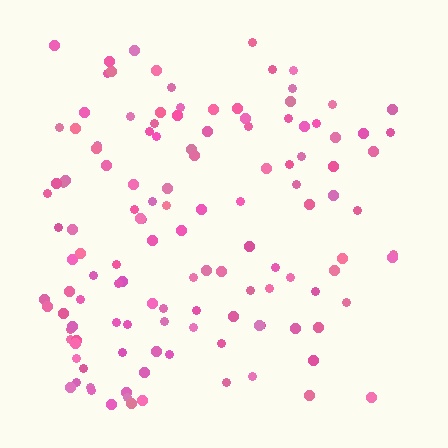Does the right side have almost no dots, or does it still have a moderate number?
Still a moderate number, just noticeably fewer than the left.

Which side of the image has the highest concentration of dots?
The left.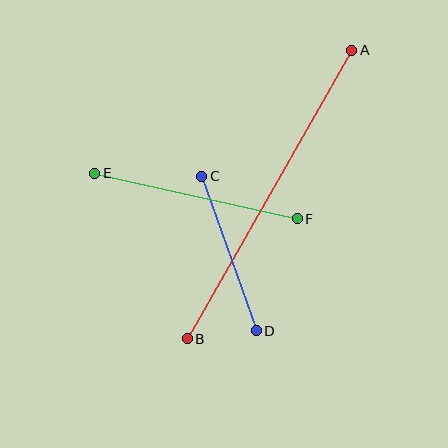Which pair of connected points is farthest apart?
Points A and B are farthest apart.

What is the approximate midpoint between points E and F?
The midpoint is at approximately (196, 196) pixels.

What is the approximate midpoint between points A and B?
The midpoint is at approximately (269, 195) pixels.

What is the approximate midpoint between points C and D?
The midpoint is at approximately (229, 253) pixels.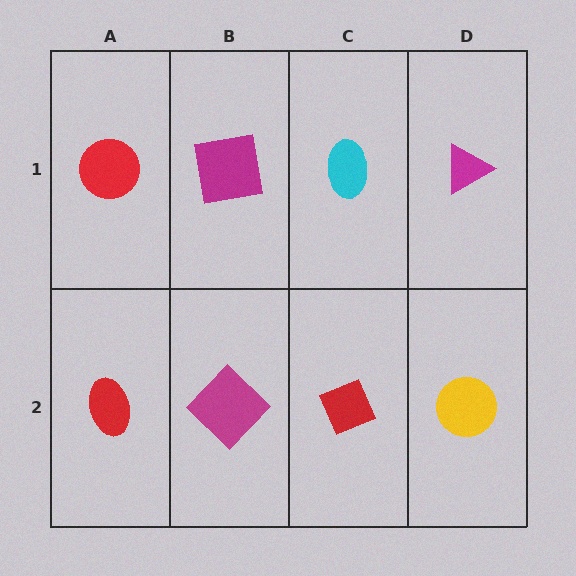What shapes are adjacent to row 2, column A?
A red circle (row 1, column A), a magenta diamond (row 2, column B).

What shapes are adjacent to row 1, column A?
A red ellipse (row 2, column A), a magenta square (row 1, column B).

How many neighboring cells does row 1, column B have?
3.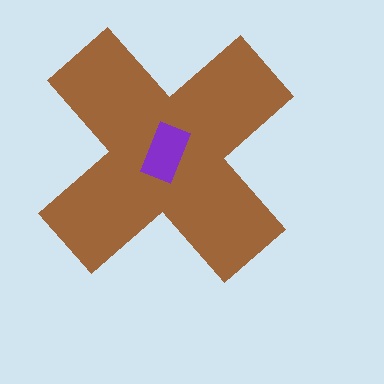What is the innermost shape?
The purple rectangle.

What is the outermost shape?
The brown cross.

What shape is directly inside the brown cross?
The purple rectangle.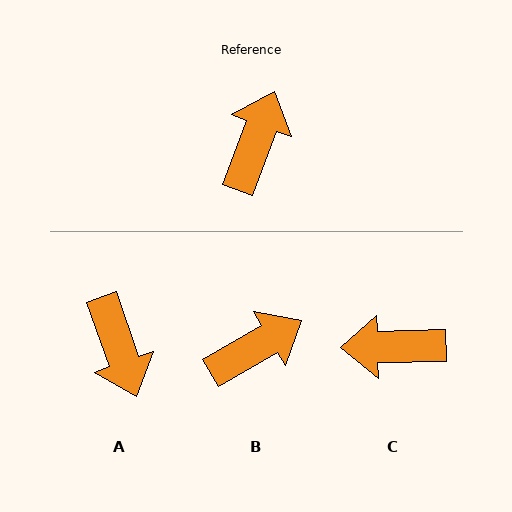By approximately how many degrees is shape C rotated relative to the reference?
Approximately 111 degrees counter-clockwise.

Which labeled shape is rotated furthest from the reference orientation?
A, about 140 degrees away.